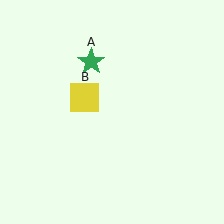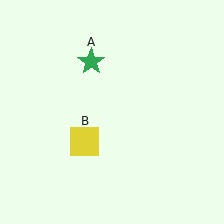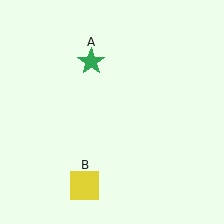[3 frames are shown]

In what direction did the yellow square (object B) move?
The yellow square (object B) moved down.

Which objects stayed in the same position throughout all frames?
Green star (object A) remained stationary.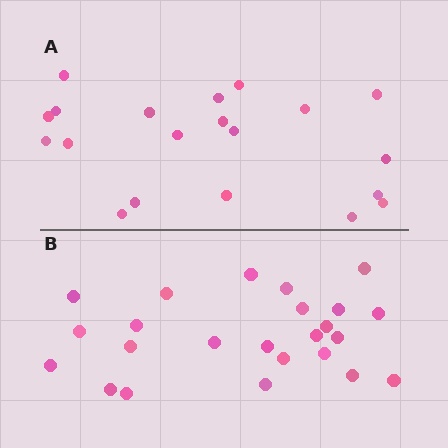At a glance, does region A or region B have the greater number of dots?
Region B (the bottom region) has more dots.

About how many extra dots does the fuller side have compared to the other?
Region B has about 4 more dots than region A.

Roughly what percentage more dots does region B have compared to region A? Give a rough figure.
About 20% more.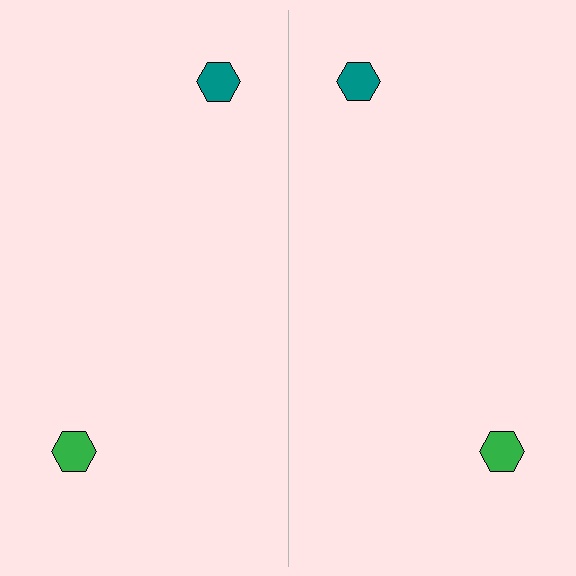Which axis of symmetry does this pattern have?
The pattern has a vertical axis of symmetry running through the center of the image.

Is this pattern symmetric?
Yes, this pattern has bilateral (reflection) symmetry.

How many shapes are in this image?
There are 4 shapes in this image.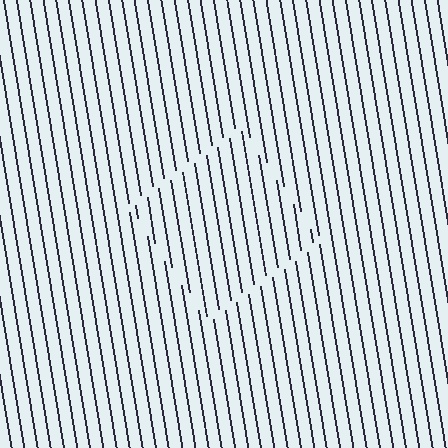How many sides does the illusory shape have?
4 sides — the line-ends trace a square.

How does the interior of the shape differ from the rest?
The interior of the shape contains the same grating, shifted by half a period — the contour is defined by the phase discontinuity where line-ends from the inner and outer gratings abut.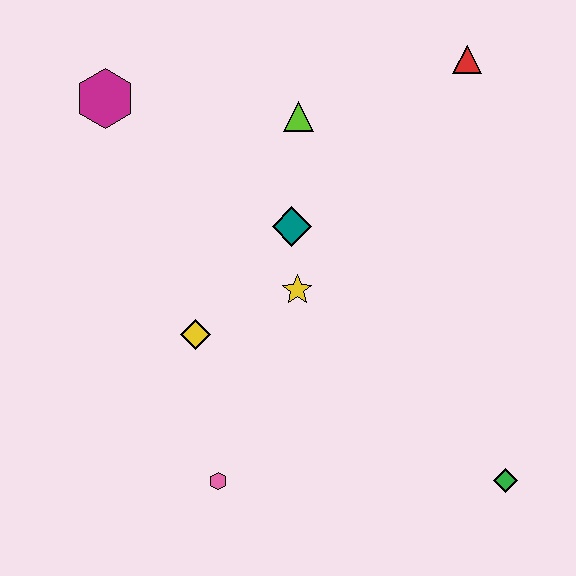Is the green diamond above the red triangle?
No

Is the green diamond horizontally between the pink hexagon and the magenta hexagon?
No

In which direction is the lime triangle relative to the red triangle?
The lime triangle is to the left of the red triangle.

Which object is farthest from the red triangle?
The pink hexagon is farthest from the red triangle.